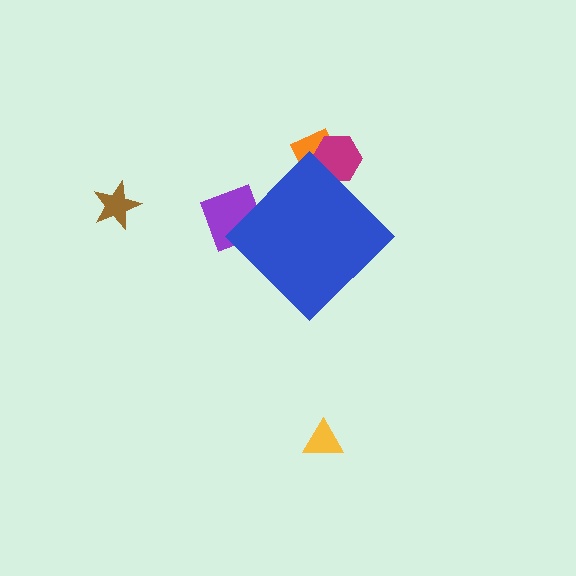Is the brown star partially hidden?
No, the brown star is fully visible.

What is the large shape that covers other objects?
A blue diamond.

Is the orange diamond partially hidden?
Yes, the orange diamond is partially hidden behind the blue diamond.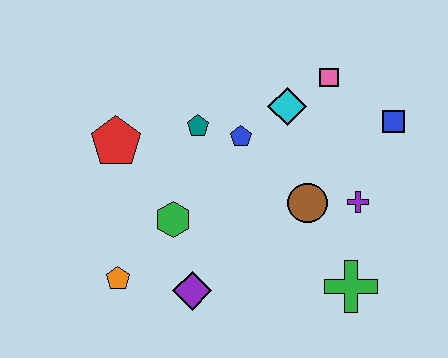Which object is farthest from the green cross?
The red pentagon is farthest from the green cross.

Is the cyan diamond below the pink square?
Yes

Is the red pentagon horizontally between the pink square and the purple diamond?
No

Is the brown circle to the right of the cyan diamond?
Yes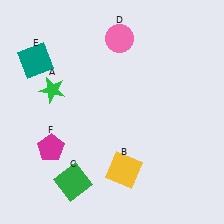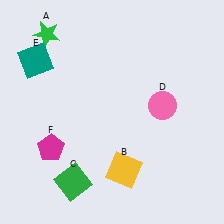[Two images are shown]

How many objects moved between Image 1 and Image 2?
2 objects moved between the two images.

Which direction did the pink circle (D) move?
The pink circle (D) moved down.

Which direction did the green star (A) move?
The green star (A) moved up.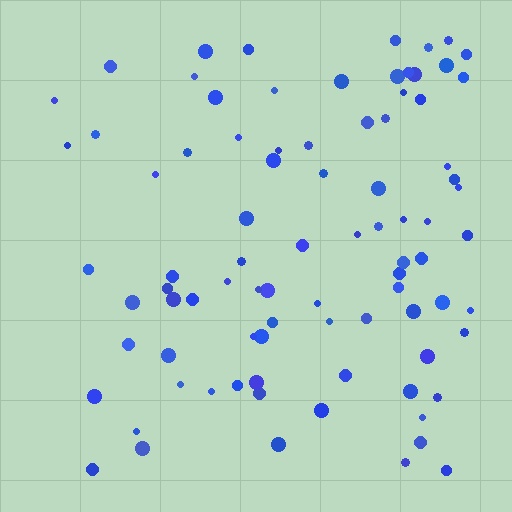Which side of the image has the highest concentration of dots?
The right.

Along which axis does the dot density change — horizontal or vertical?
Horizontal.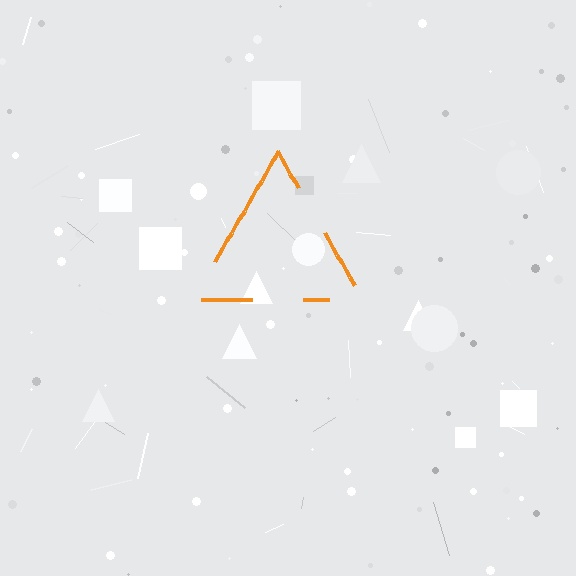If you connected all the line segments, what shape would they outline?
They would outline a triangle.